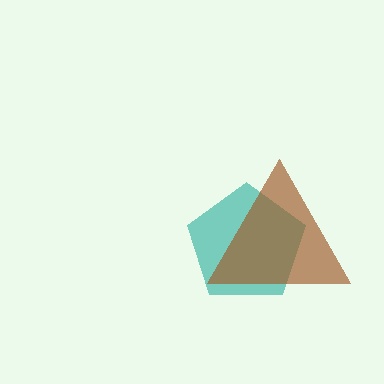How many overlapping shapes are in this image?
There are 2 overlapping shapes in the image.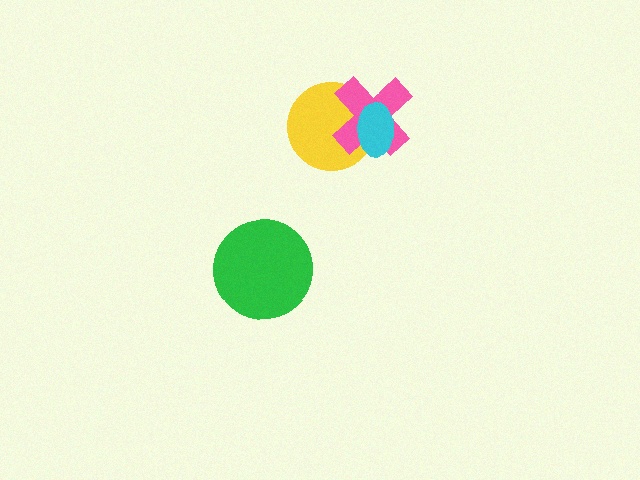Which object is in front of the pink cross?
The cyan ellipse is in front of the pink cross.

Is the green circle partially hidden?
No, no other shape covers it.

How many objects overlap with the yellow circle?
2 objects overlap with the yellow circle.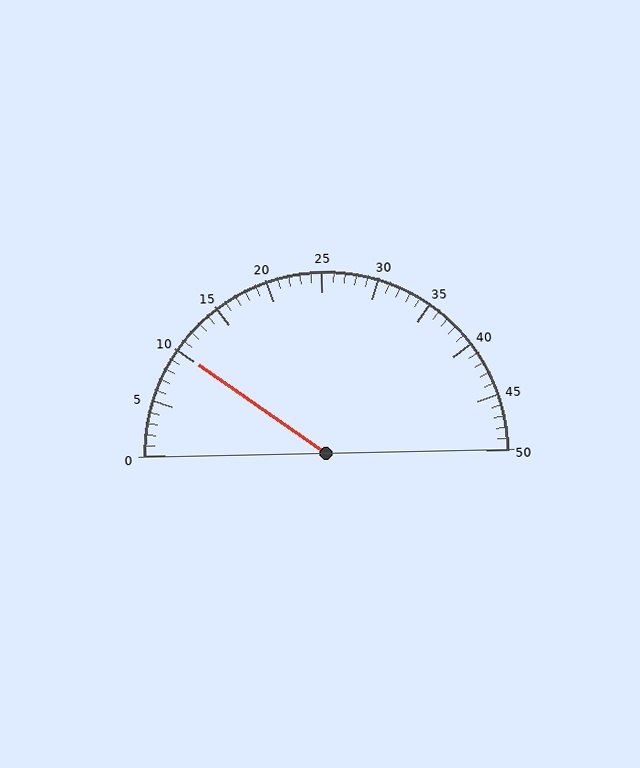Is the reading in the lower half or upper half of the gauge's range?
The reading is in the lower half of the range (0 to 50).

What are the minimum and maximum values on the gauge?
The gauge ranges from 0 to 50.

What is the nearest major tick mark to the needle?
The nearest major tick mark is 10.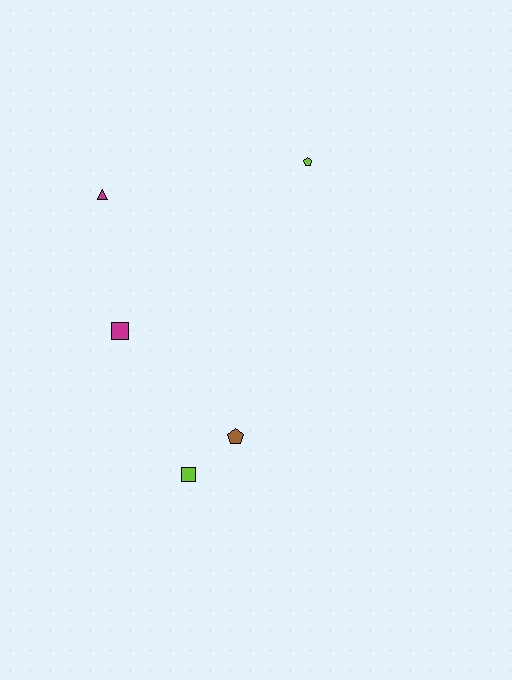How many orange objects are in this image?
There are no orange objects.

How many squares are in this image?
There are 2 squares.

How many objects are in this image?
There are 5 objects.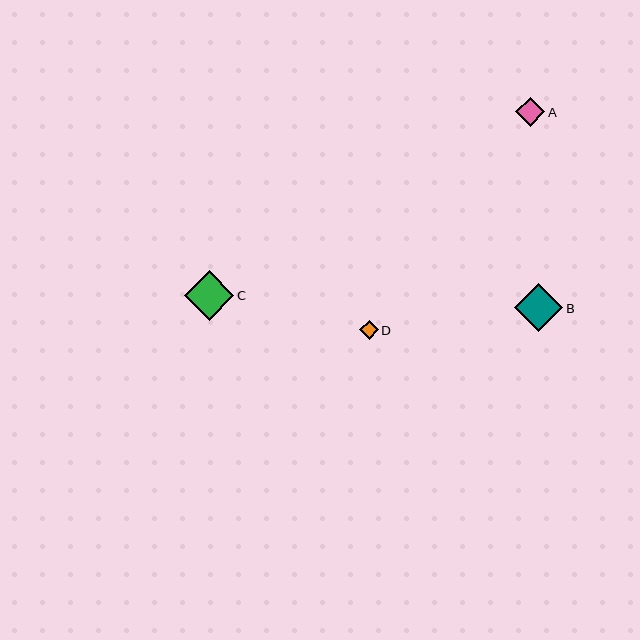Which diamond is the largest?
Diamond C is the largest with a size of approximately 50 pixels.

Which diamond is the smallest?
Diamond D is the smallest with a size of approximately 18 pixels.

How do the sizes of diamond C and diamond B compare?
Diamond C and diamond B are approximately the same size.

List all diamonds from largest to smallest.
From largest to smallest: C, B, A, D.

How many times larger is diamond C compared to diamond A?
Diamond C is approximately 1.7 times the size of diamond A.